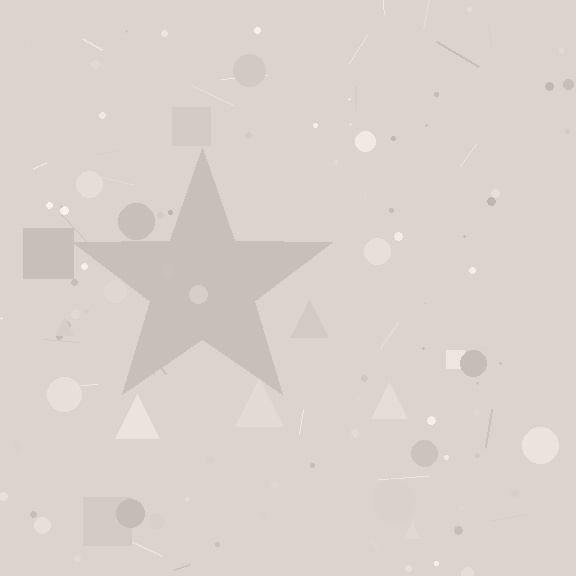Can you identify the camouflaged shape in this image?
The camouflaged shape is a star.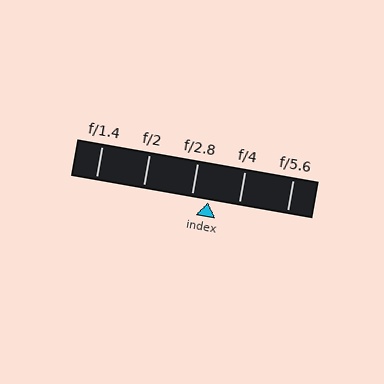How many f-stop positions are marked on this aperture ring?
There are 5 f-stop positions marked.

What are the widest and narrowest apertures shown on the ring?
The widest aperture shown is f/1.4 and the narrowest is f/5.6.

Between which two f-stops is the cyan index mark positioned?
The index mark is between f/2.8 and f/4.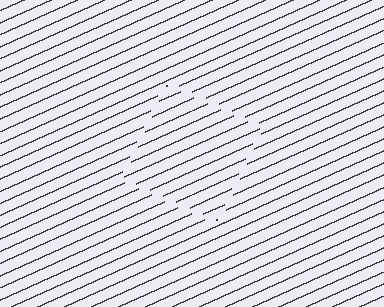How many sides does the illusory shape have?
4 sides — the line-ends trace a square.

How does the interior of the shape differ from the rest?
The interior of the shape contains the same grating, shifted by half a period — the contour is defined by the phase discontinuity where line-ends from the inner and outer gratings abut.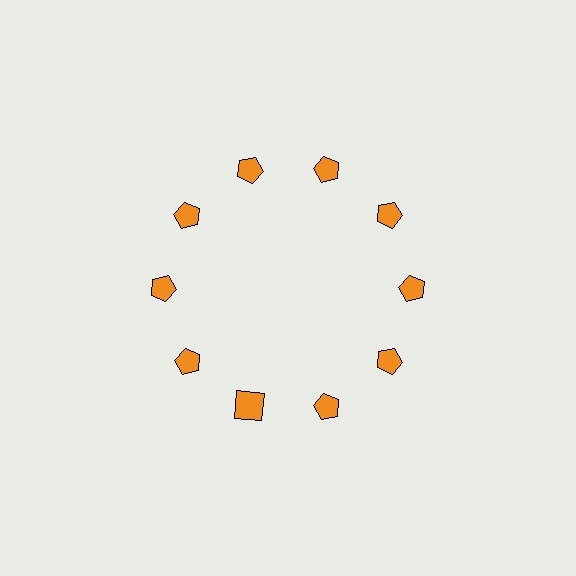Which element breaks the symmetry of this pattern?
The orange square at roughly the 7 o'clock position breaks the symmetry. All other shapes are orange pentagons.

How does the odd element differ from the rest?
It has a different shape: square instead of pentagon.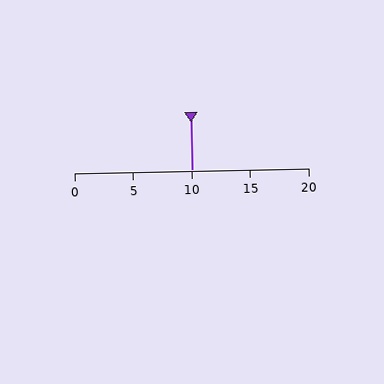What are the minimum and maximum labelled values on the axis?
The axis runs from 0 to 20.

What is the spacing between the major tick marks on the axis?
The major ticks are spaced 5 apart.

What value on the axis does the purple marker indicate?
The marker indicates approximately 10.